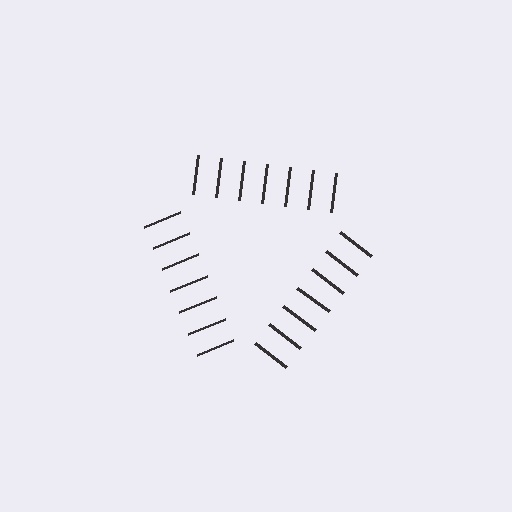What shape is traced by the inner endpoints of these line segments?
An illusory triangle — the line segments terminate on its edges but no continuous stroke is drawn.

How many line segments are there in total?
21 — 7 along each of the 3 edges.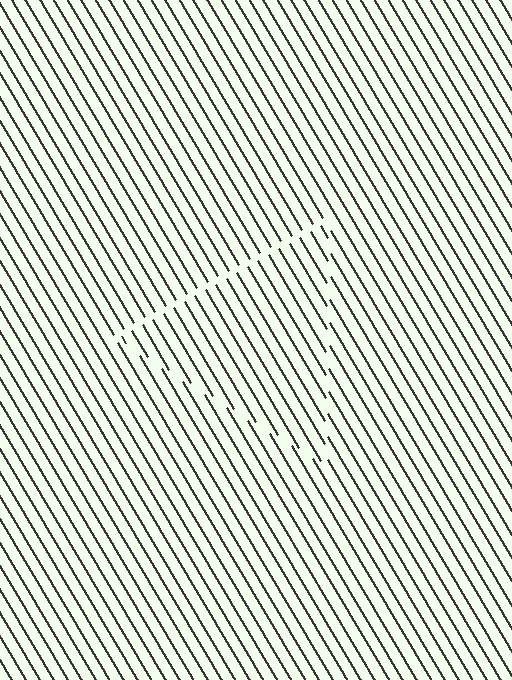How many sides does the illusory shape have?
3 sides — the line-ends trace a triangle.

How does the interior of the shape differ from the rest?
The interior of the shape contains the same grating, shifted by half a period — the contour is defined by the phase discontinuity where line-ends from the inner and outer gratings abut.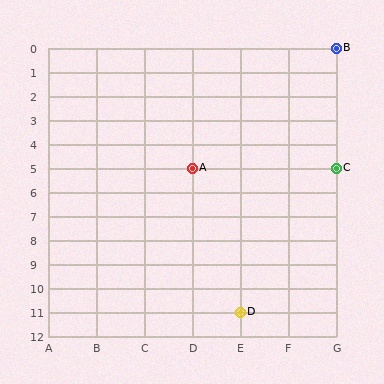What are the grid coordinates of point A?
Point A is at grid coordinates (D, 5).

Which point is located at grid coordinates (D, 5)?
Point A is at (D, 5).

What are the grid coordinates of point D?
Point D is at grid coordinates (E, 11).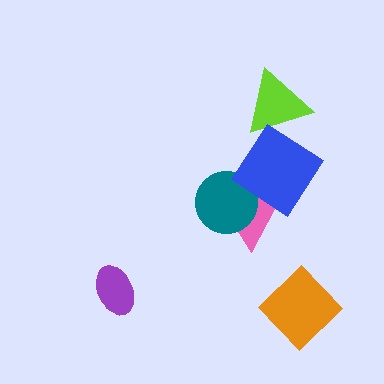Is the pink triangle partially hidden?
Yes, it is partially covered by another shape.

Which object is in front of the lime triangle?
The blue diamond is in front of the lime triangle.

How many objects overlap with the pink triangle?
2 objects overlap with the pink triangle.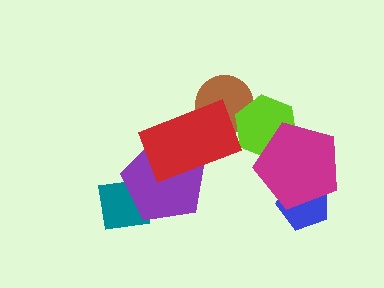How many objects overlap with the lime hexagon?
2 objects overlap with the lime hexagon.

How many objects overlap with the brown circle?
2 objects overlap with the brown circle.